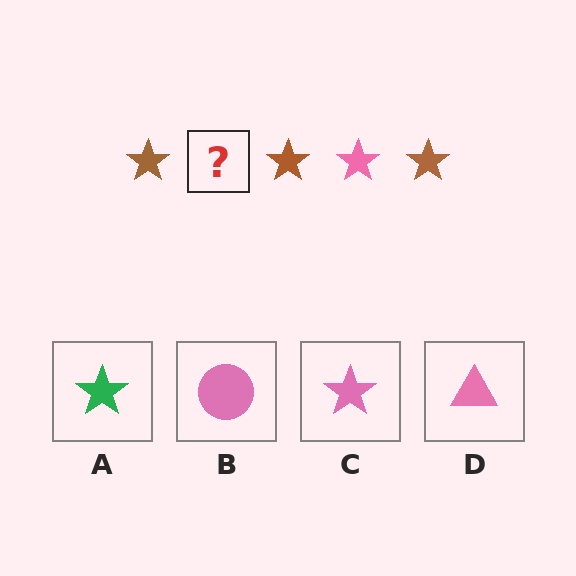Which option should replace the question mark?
Option C.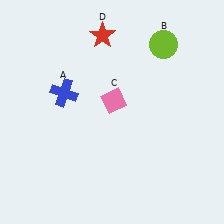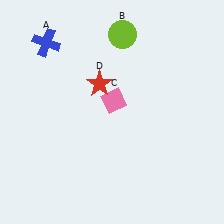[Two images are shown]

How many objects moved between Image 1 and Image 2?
3 objects moved between the two images.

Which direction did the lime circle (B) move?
The lime circle (B) moved left.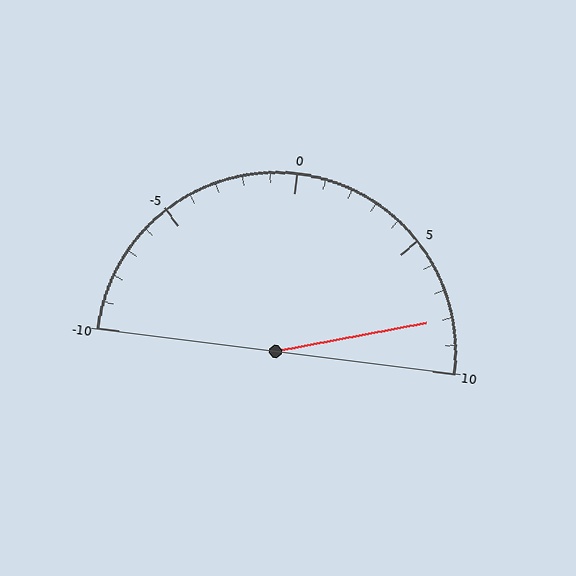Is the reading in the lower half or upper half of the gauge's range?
The reading is in the upper half of the range (-10 to 10).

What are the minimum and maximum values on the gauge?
The gauge ranges from -10 to 10.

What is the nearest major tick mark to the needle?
The nearest major tick mark is 10.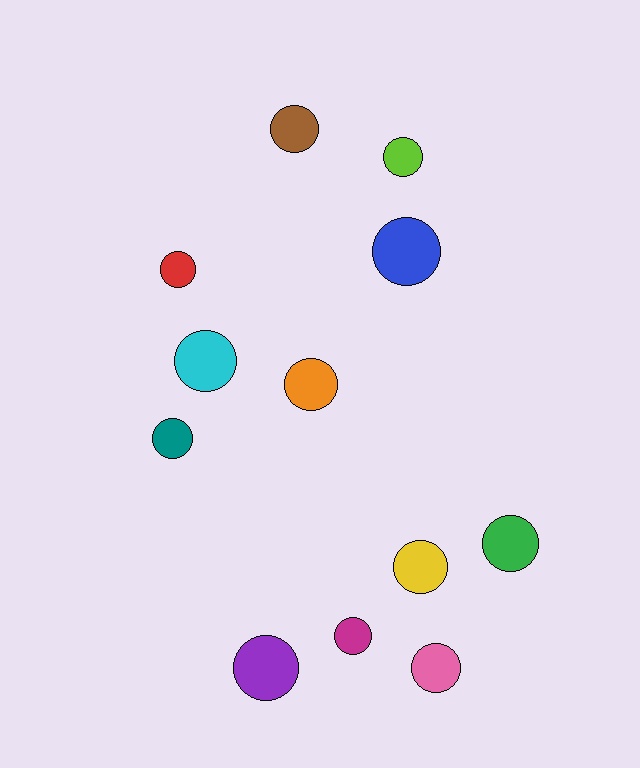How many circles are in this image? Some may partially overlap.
There are 12 circles.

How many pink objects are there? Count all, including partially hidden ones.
There is 1 pink object.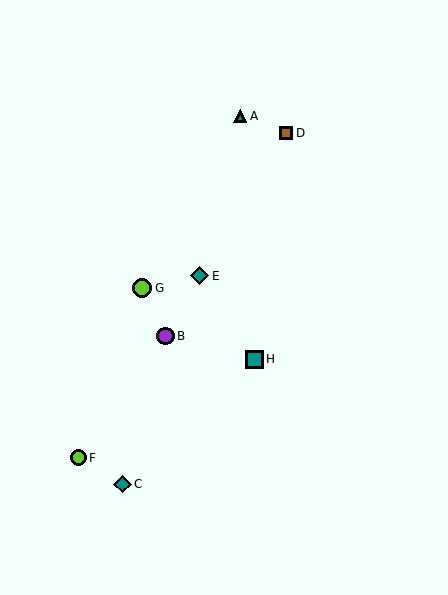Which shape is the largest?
The lime circle (labeled G) is the largest.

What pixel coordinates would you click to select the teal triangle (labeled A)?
Click at (240, 116) to select the teal triangle A.